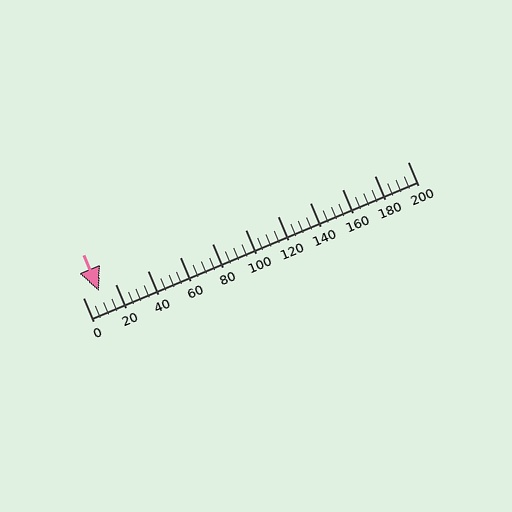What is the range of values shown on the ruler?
The ruler shows values from 0 to 200.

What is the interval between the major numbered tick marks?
The major tick marks are spaced 20 units apart.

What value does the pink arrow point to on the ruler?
The pink arrow points to approximately 10.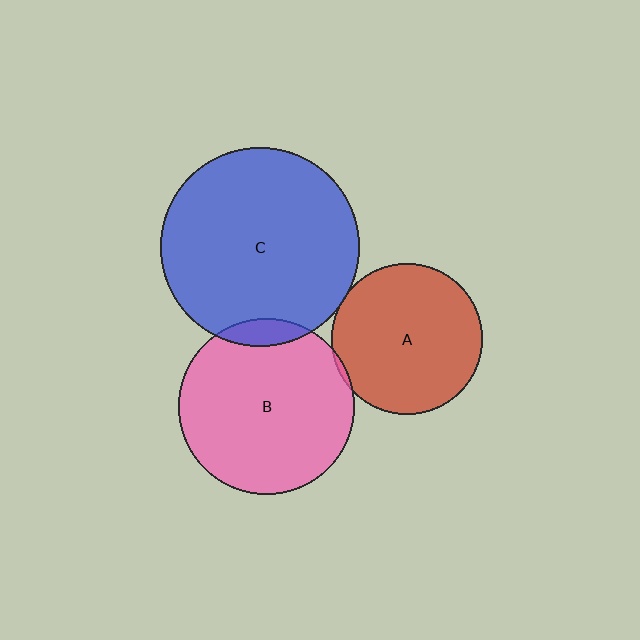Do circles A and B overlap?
Yes.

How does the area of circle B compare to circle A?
Approximately 1.4 times.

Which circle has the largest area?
Circle C (blue).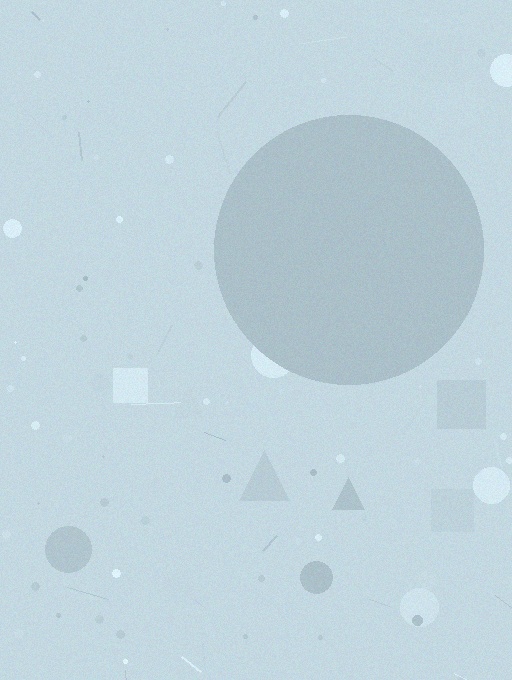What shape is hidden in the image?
A circle is hidden in the image.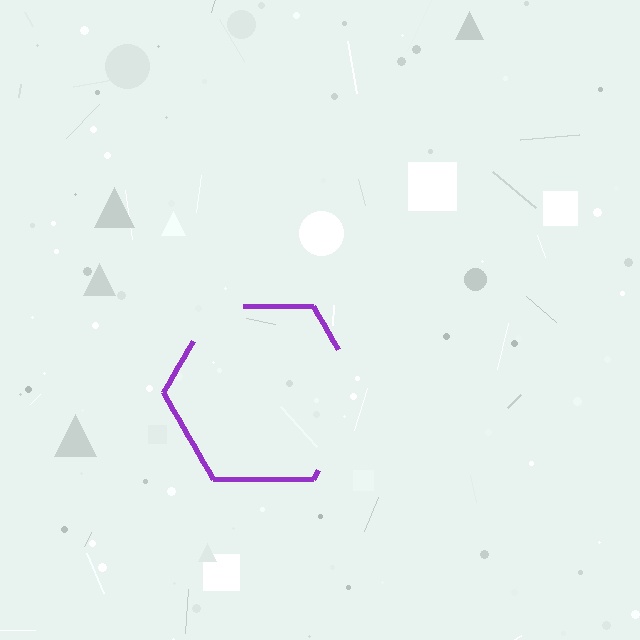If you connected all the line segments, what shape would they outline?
They would outline a hexagon.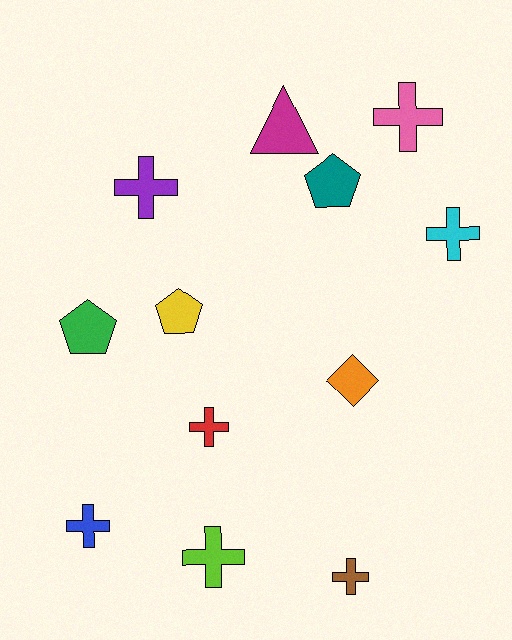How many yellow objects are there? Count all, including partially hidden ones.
There is 1 yellow object.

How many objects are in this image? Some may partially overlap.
There are 12 objects.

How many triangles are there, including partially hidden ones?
There is 1 triangle.